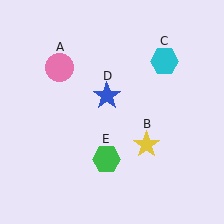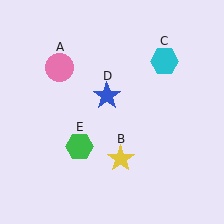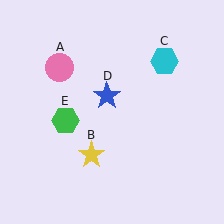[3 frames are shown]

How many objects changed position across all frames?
2 objects changed position: yellow star (object B), green hexagon (object E).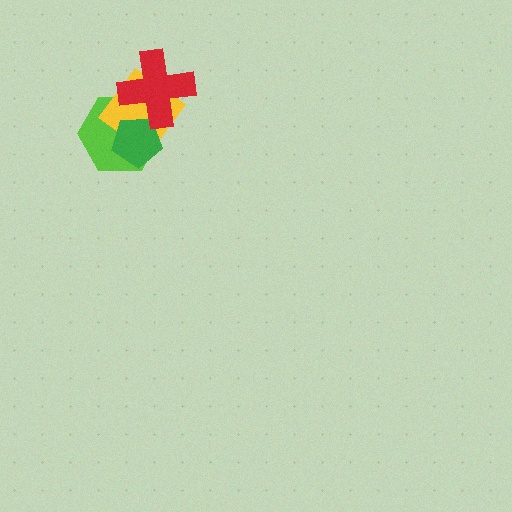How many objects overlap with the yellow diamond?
3 objects overlap with the yellow diamond.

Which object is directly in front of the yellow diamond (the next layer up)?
The green pentagon is directly in front of the yellow diamond.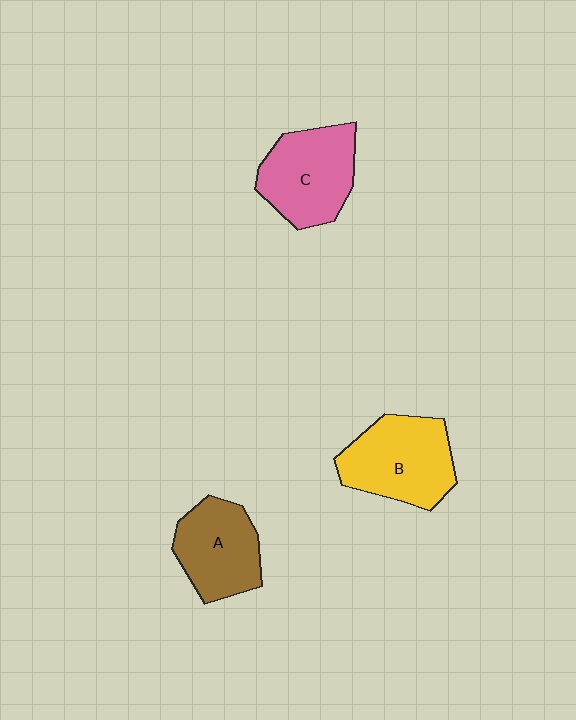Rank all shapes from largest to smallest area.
From largest to smallest: B (yellow), C (pink), A (brown).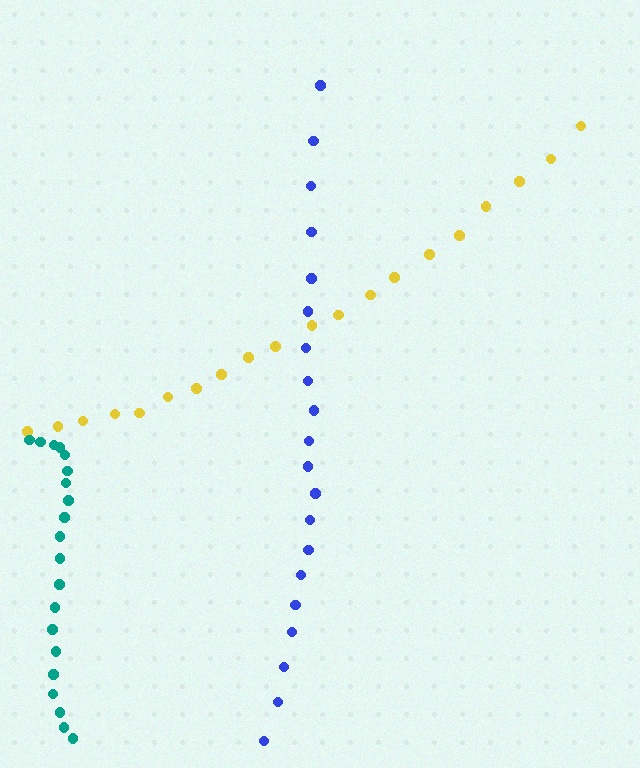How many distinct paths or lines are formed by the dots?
There are 3 distinct paths.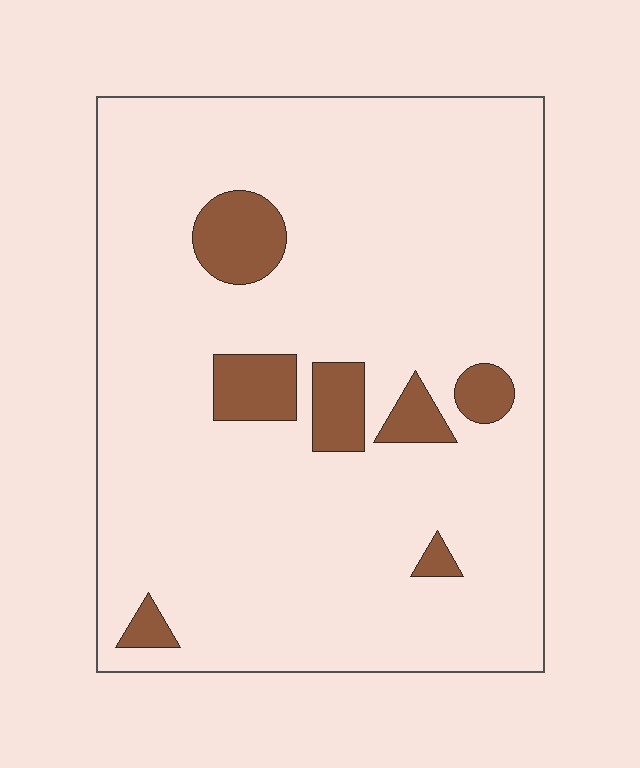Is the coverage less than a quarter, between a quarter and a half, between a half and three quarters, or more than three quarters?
Less than a quarter.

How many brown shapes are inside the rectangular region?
7.